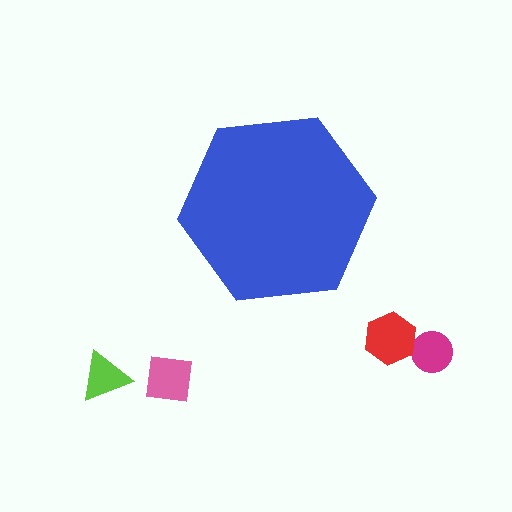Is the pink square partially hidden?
No, the pink square is fully visible.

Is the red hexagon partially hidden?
No, the red hexagon is fully visible.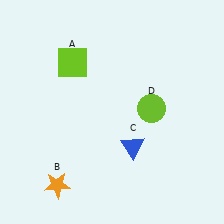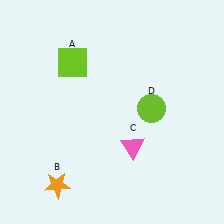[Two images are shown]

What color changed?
The triangle (C) changed from blue in Image 1 to pink in Image 2.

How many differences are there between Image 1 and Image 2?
There is 1 difference between the two images.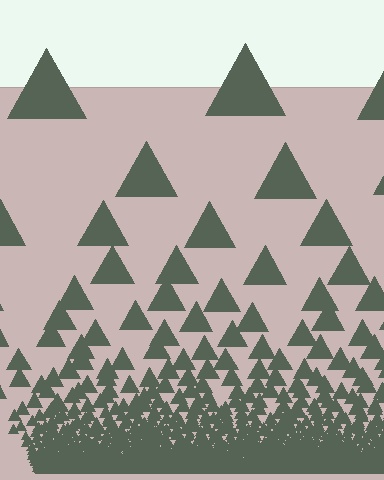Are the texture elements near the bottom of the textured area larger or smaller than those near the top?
Smaller. The gradient is inverted — elements near the bottom are smaller and denser.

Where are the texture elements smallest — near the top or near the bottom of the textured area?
Near the bottom.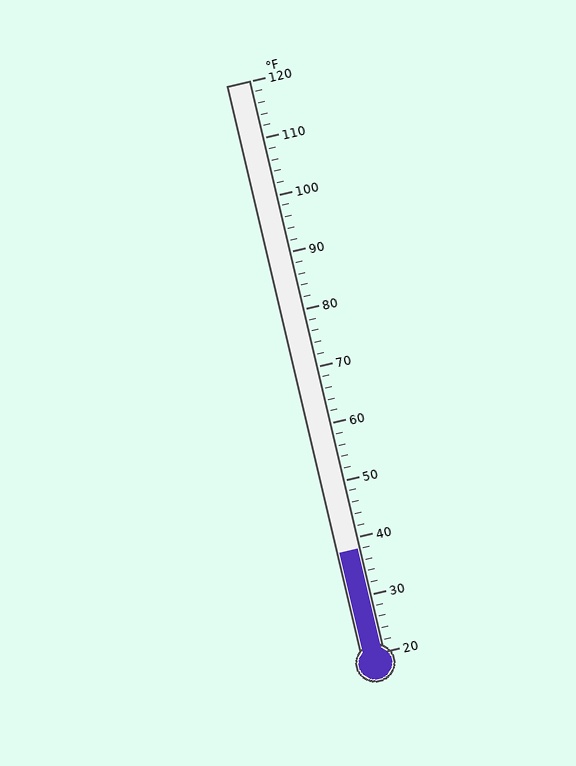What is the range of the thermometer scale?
The thermometer scale ranges from 20°F to 120°F.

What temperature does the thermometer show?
The thermometer shows approximately 38°F.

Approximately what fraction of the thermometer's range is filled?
The thermometer is filled to approximately 20% of its range.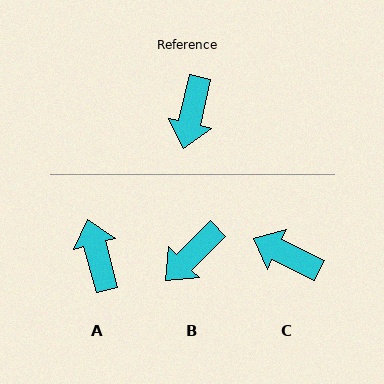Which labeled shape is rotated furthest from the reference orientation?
A, about 152 degrees away.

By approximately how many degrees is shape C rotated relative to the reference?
Approximately 103 degrees clockwise.